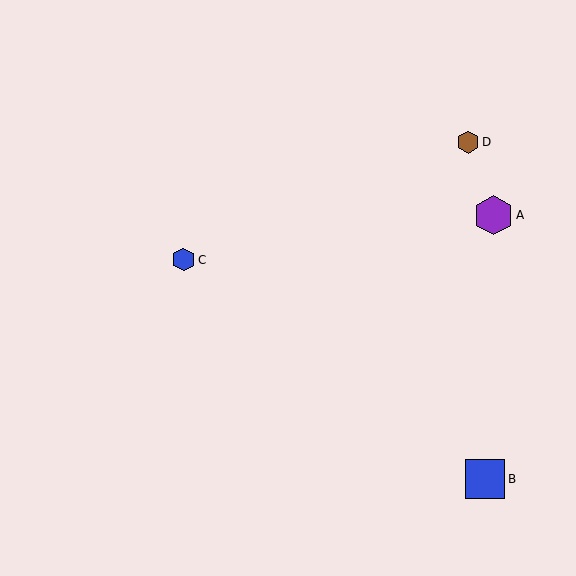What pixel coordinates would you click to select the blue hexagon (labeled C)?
Click at (183, 260) to select the blue hexagon C.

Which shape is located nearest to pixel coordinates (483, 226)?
The purple hexagon (labeled A) at (493, 215) is nearest to that location.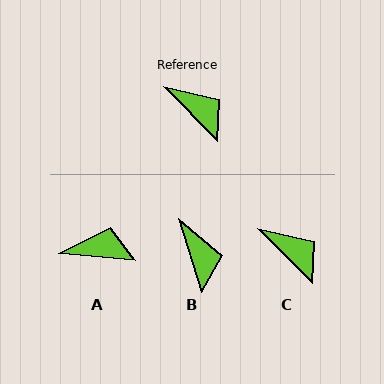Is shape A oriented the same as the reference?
No, it is off by about 40 degrees.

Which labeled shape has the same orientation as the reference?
C.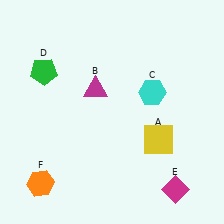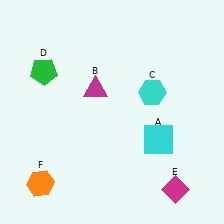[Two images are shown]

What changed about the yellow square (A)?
In Image 1, A is yellow. In Image 2, it changed to cyan.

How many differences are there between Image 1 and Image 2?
There is 1 difference between the two images.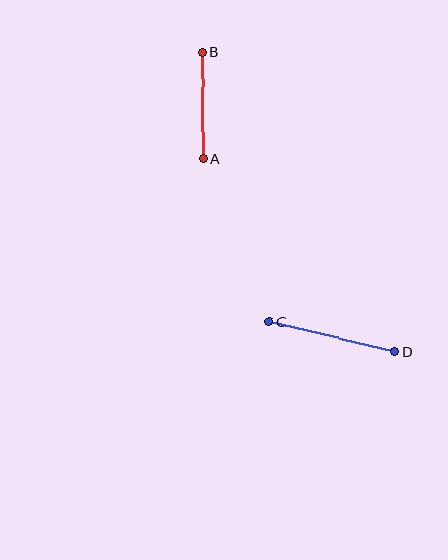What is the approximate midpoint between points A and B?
The midpoint is at approximately (202, 105) pixels.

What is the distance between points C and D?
The distance is approximately 129 pixels.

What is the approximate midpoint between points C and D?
The midpoint is at approximately (332, 337) pixels.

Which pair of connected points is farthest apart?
Points C and D are farthest apart.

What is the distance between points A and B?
The distance is approximately 107 pixels.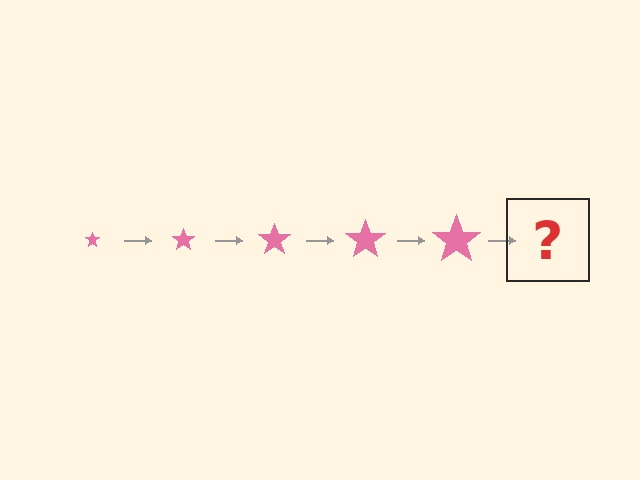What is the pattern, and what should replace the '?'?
The pattern is that the star gets progressively larger each step. The '?' should be a pink star, larger than the previous one.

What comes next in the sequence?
The next element should be a pink star, larger than the previous one.